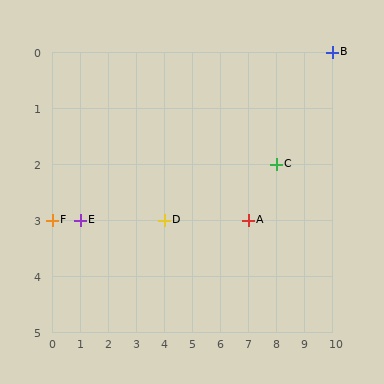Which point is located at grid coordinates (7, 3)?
Point A is at (7, 3).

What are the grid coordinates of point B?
Point B is at grid coordinates (10, 0).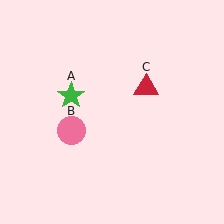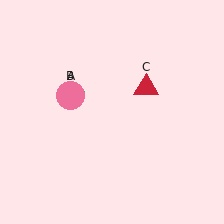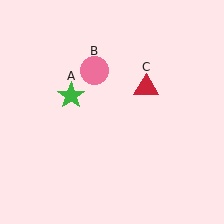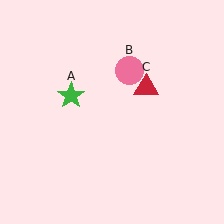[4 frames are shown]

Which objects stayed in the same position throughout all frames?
Green star (object A) and red triangle (object C) remained stationary.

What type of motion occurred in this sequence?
The pink circle (object B) rotated clockwise around the center of the scene.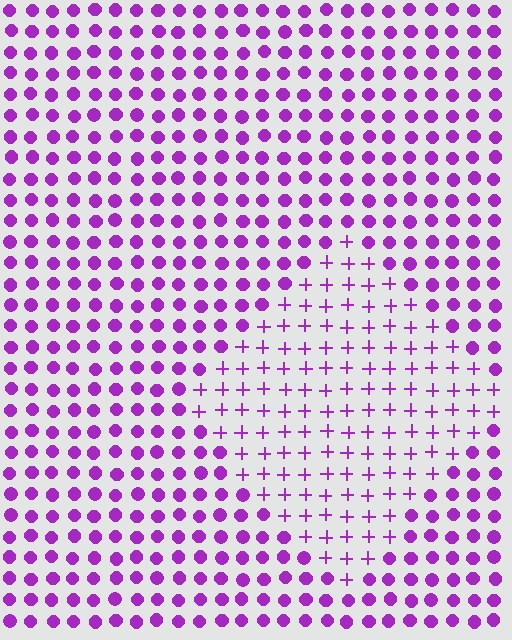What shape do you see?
I see a diamond.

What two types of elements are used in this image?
The image uses plus signs inside the diamond region and circles outside it.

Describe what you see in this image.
The image is filled with small purple elements arranged in a uniform grid. A diamond-shaped region contains plus signs, while the surrounding area contains circles. The boundary is defined purely by the change in element shape.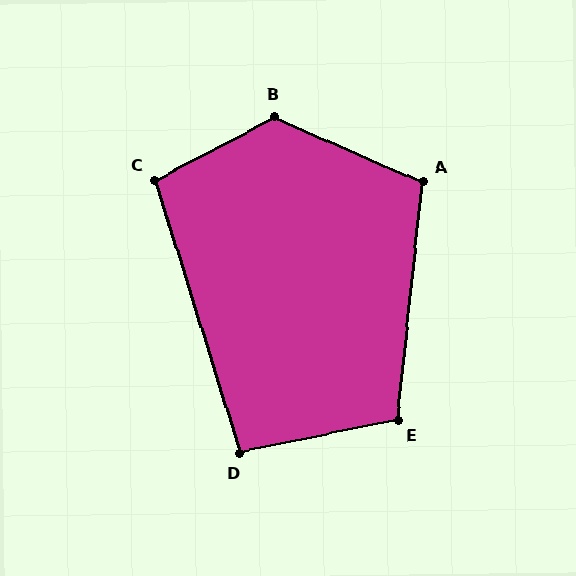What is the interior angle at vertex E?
Approximately 108 degrees (obtuse).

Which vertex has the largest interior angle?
B, at approximately 129 degrees.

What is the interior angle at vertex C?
Approximately 101 degrees (obtuse).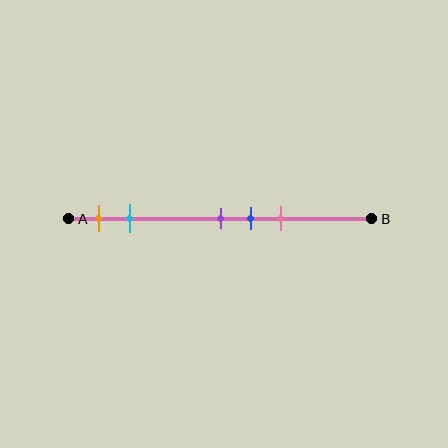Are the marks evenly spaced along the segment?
No, the marks are not evenly spaced.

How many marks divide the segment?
There are 5 marks dividing the segment.